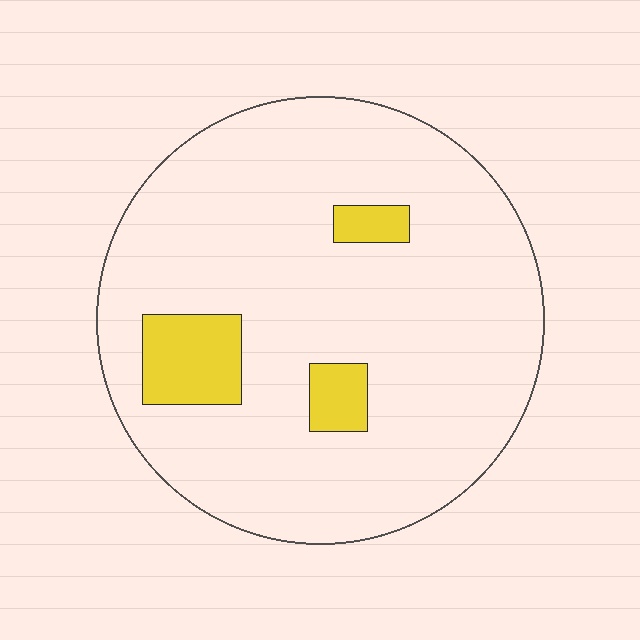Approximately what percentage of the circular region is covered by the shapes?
Approximately 10%.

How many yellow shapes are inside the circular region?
3.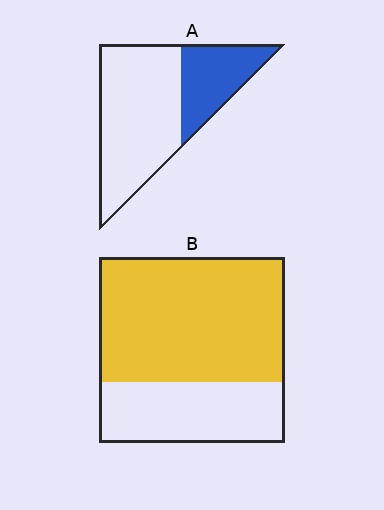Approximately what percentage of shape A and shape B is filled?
A is approximately 30% and B is approximately 65%.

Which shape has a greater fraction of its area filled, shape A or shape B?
Shape B.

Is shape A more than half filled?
No.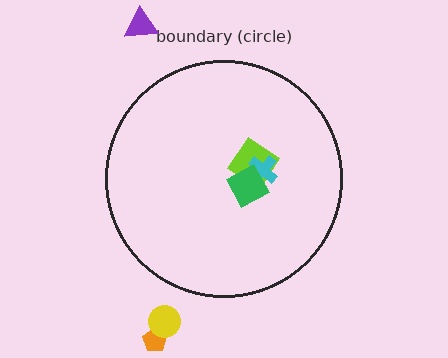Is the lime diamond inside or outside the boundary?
Inside.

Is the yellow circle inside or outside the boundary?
Outside.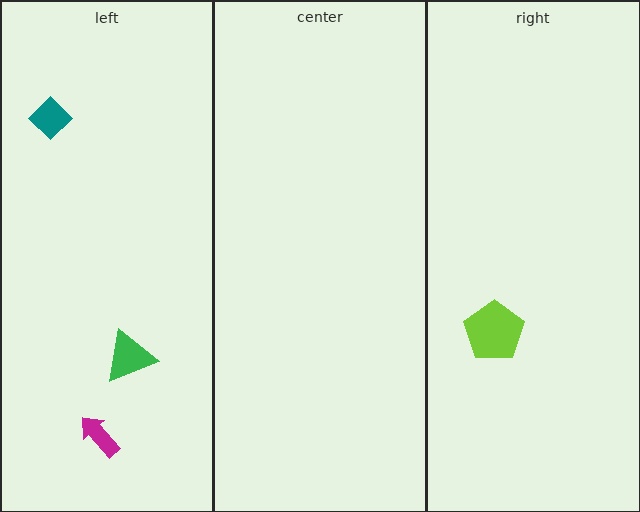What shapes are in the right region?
The lime pentagon.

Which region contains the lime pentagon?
The right region.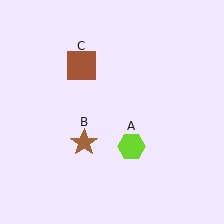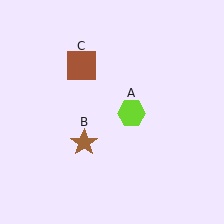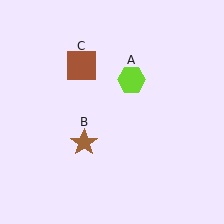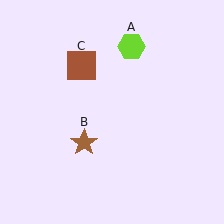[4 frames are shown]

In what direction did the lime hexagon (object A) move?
The lime hexagon (object A) moved up.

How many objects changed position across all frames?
1 object changed position: lime hexagon (object A).